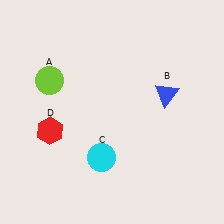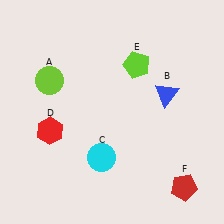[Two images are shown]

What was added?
A lime pentagon (E), a red pentagon (F) were added in Image 2.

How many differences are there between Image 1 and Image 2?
There are 2 differences between the two images.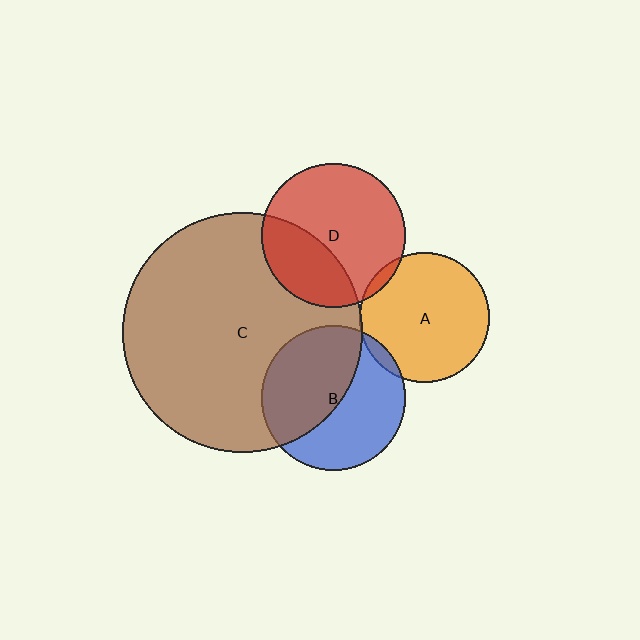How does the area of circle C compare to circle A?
Approximately 3.4 times.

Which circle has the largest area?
Circle C (brown).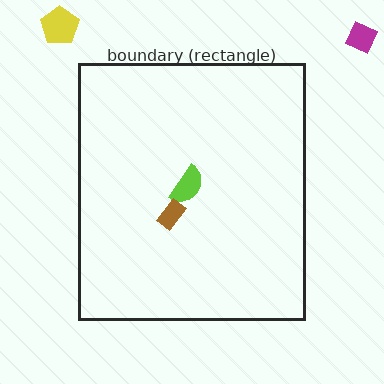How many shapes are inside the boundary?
2 inside, 2 outside.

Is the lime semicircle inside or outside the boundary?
Inside.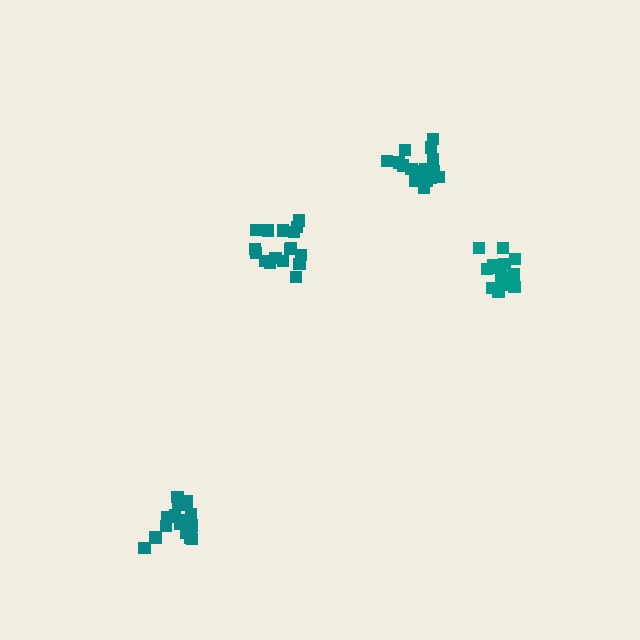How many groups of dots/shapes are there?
There are 4 groups.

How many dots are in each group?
Group 1: 17 dots, Group 2: 16 dots, Group 3: 19 dots, Group 4: 16 dots (68 total).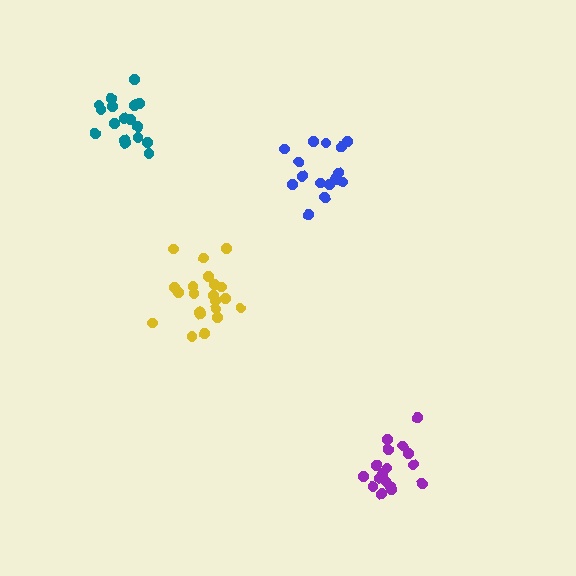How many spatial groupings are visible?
There are 4 spatial groupings.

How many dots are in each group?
Group 1: 21 dots, Group 2: 16 dots, Group 3: 17 dots, Group 4: 18 dots (72 total).